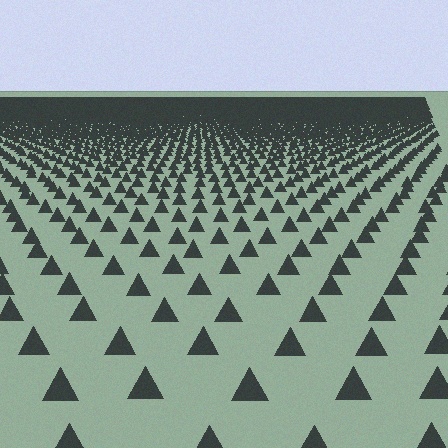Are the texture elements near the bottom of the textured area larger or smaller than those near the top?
Larger. Near the bottom, elements are closer to the viewer and appear at a bigger on-screen size.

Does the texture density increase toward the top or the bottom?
Density increases toward the top.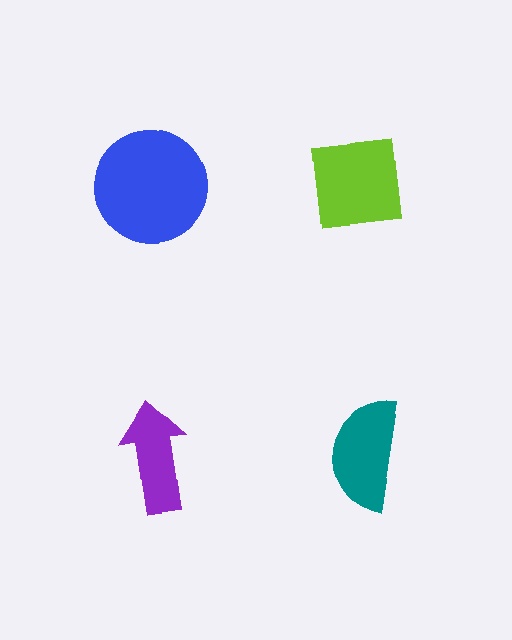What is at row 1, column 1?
A blue circle.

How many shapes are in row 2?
2 shapes.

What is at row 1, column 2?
A lime square.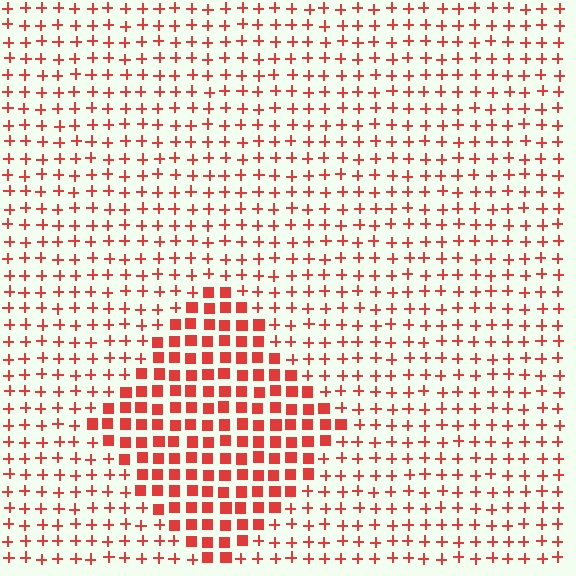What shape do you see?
I see a diamond.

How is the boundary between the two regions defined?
The boundary is defined by a change in element shape: squares inside vs. plus signs outside. All elements share the same color and spacing.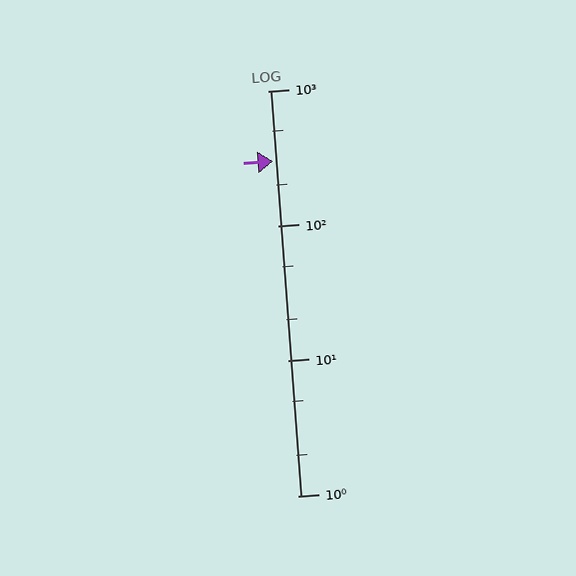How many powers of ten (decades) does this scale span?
The scale spans 3 decades, from 1 to 1000.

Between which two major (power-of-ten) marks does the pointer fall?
The pointer is between 100 and 1000.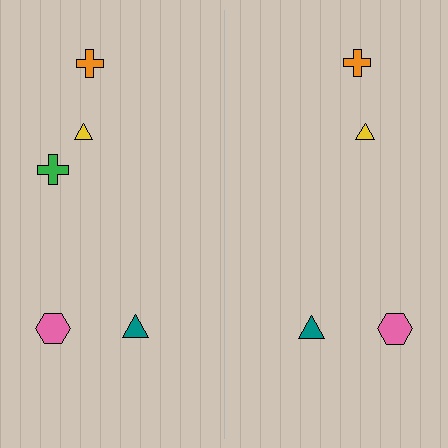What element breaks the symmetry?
A green cross is missing from the right side.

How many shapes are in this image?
There are 9 shapes in this image.